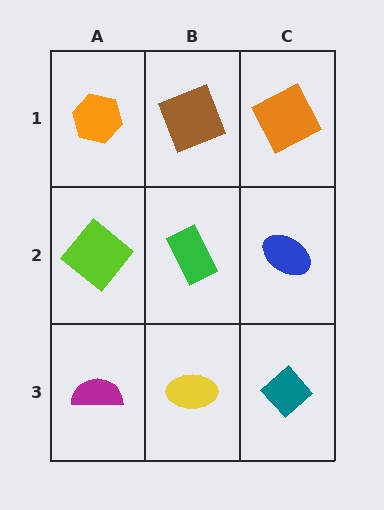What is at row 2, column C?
A blue ellipse.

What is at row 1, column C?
An orange square.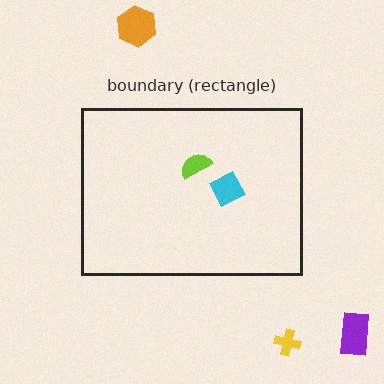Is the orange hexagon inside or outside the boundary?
Outside.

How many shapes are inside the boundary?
2 inside, 3 outside.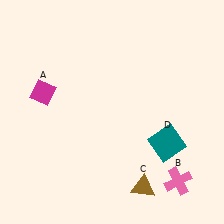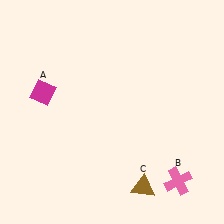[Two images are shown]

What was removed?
The teal square (D) was removed in Image 2.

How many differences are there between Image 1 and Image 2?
There is 1 difference between the two images.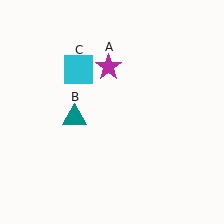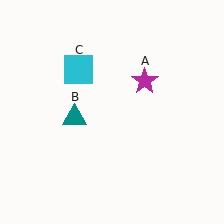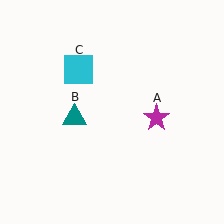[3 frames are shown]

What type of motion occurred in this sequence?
The magenta star (object A) rotated clockwise around the center of the scene.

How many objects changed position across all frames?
1 object changed position: magenta star (object A).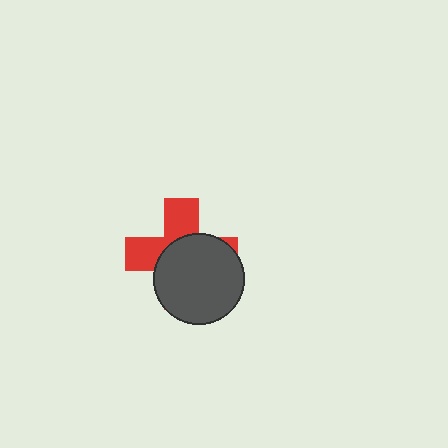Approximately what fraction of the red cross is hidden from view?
Roughly 58% of the red cross is hidden behind the dark gray circle.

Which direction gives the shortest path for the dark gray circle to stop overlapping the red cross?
Moving toward the lower-right gives the shortest separation.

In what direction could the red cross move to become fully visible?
The red cross could move toward the upper-left. That would shift it out from behind the dark gray circle entirely.